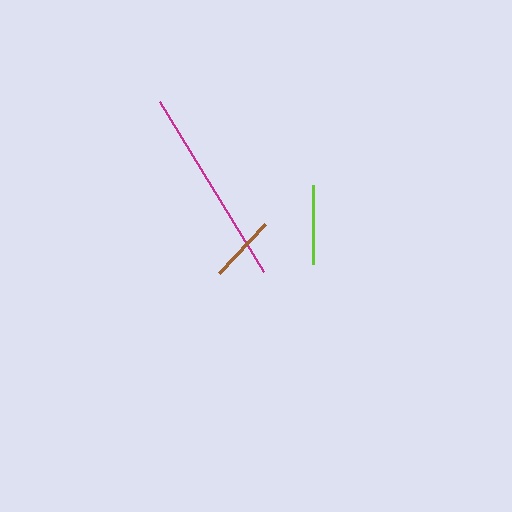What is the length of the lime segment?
The lime segment is approximately 79 pixels long.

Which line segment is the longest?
The magenta line is the longest at approximately 200 pixels.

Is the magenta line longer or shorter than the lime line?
The magenta line is longer than the lime line.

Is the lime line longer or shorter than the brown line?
The lime line is longer than the brown line.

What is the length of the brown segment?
The brown segment is approximately 67 pixels long.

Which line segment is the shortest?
The brown line is the shortest at approximately 67 pixels.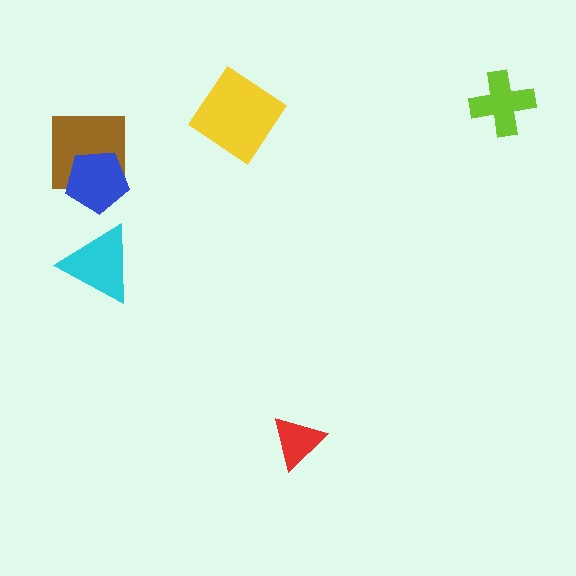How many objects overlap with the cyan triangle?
0 objects overlap with the cyan triangle.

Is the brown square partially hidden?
Yes, it is partially covered by another shape.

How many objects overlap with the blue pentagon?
1 object overlaps with the blue pentagon.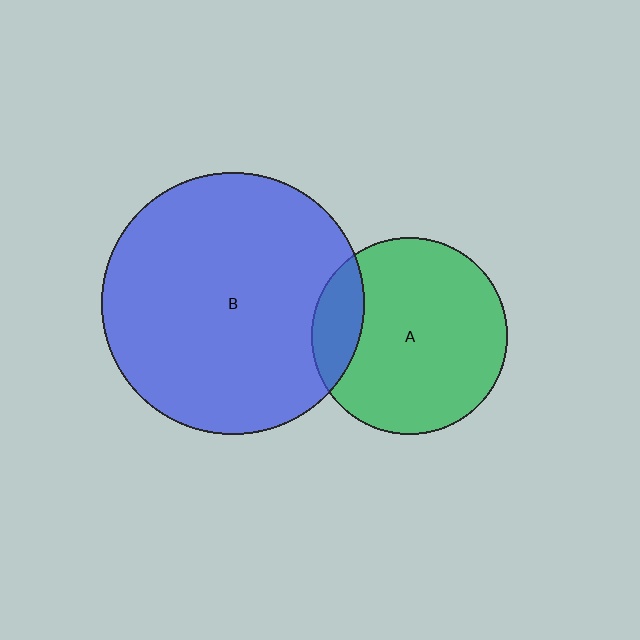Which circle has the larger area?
Circle B (blue).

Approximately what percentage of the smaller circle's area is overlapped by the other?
Approximately 15%.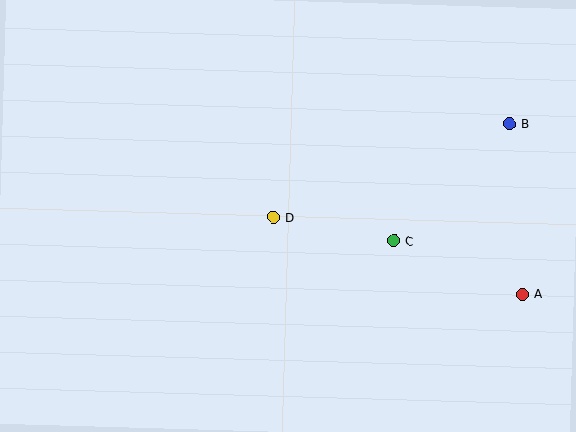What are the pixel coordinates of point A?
Point A is at (522, 294).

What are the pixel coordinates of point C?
Point C is at (394, 241).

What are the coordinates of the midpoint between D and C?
The midpoint between D and C is at (333, 229).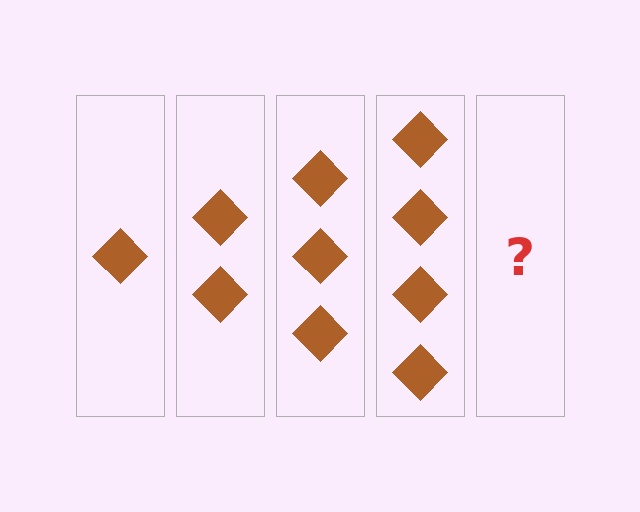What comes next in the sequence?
The next element should be 5 diamonds.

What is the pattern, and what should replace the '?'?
The pattern is that each step adds one more diamond. The '?' should be 5 diamonds.